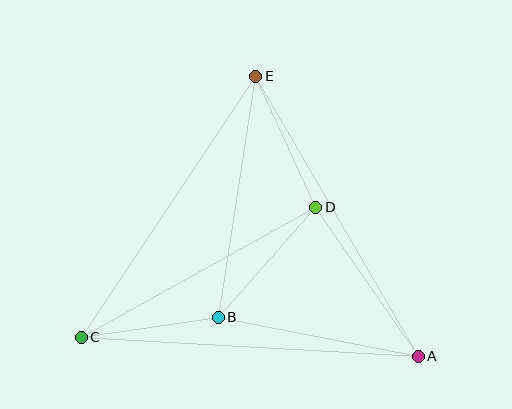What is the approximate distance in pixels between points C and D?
The distance between C and D is approximately 268 pixels.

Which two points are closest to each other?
Points B and C are closest to each other.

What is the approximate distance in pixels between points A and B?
The distance between A and B is approximately 204 pixels.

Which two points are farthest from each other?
Points A and C are farthest from each other.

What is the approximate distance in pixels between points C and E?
The distance between C and E is approximately 314 pixels.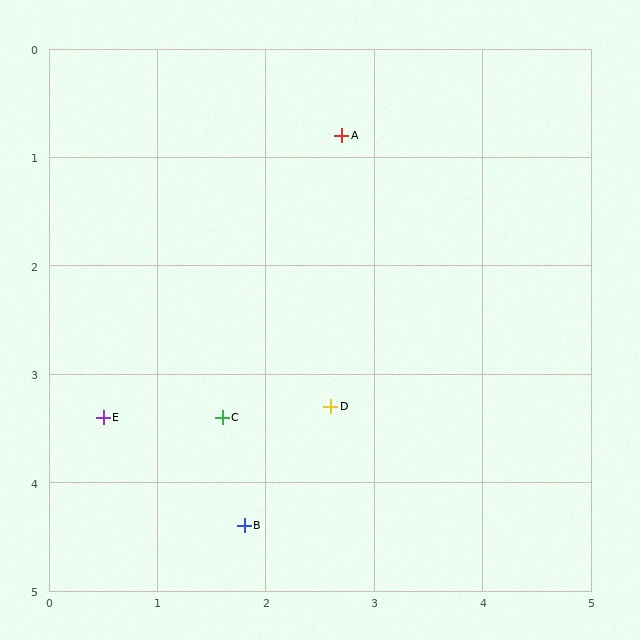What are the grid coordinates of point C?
Point C is at approximately (1.6, 3.4).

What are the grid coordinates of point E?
Point E is at approximately (0.5, 3.4).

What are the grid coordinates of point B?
Point B is at approximately (1.8, 4.4).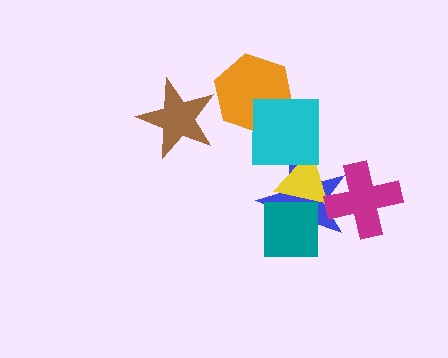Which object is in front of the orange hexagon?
The cyan square is in front of the orange hexagon.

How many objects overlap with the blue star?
4 objects overlap with the blue star.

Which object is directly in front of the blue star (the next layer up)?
The yellow triangle is directly in front of the blue star.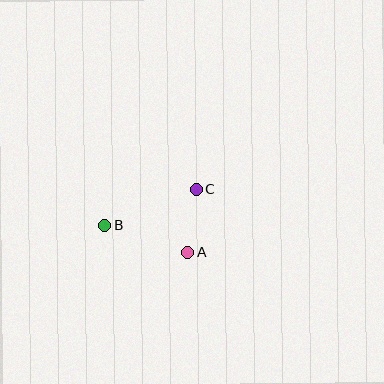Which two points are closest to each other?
Points A and C are closest to each other.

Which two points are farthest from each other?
Points B and C are farthest from each other.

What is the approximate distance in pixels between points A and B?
The distance between A and B is approximately 87 pixels.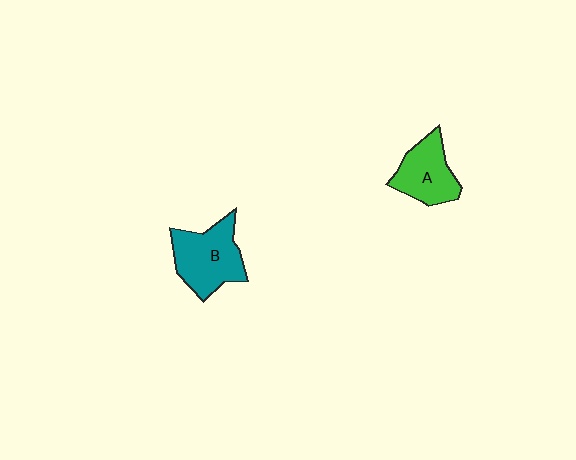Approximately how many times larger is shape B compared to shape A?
Approximately 1.3 times.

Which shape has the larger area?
Shape B (teal).